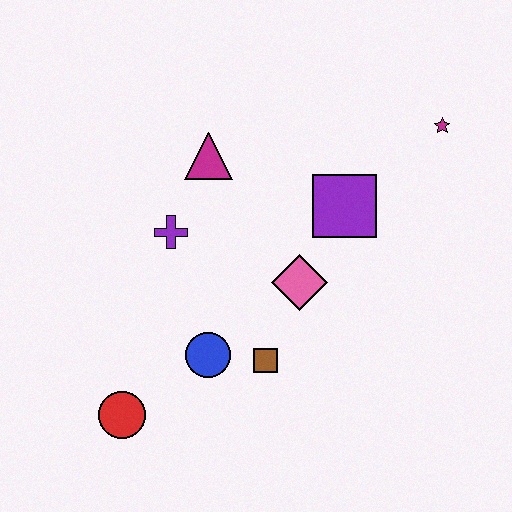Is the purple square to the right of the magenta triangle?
Yes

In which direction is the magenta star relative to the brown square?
The magenta star is above the brown square.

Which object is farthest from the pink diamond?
The red circle is farthest from the pink diamond.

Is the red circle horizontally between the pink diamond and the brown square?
No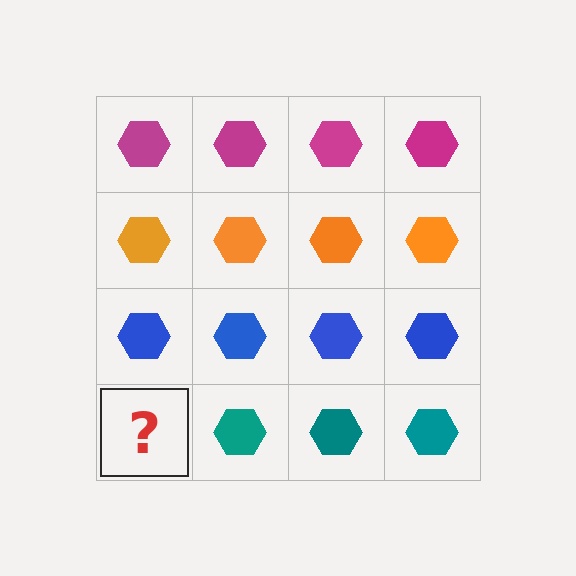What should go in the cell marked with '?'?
The missing cell should contain a teal hexagon.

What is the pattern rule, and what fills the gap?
The rule is that each row has a consistent color. The gap should be filled with a teal hexagon.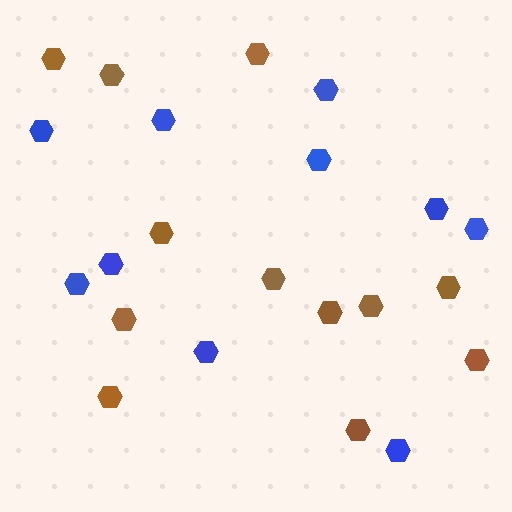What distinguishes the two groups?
There are 2 groups: one group of blue hexagons (10) and one group of brown hexagons (12).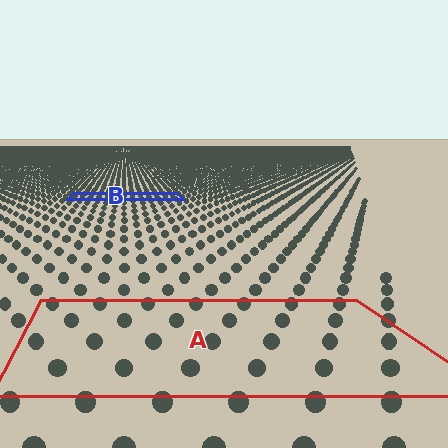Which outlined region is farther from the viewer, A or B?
Region B is farther from the viewer — the texture elements inside it appear smaller and more densely packed.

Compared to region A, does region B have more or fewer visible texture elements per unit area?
Region B has more texture elements per unit area — they are packed more densely because it is farther away.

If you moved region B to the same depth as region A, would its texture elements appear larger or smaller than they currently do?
They would appear larger. At a closer depth, the same texture elements are projected at a bigger on-screen size.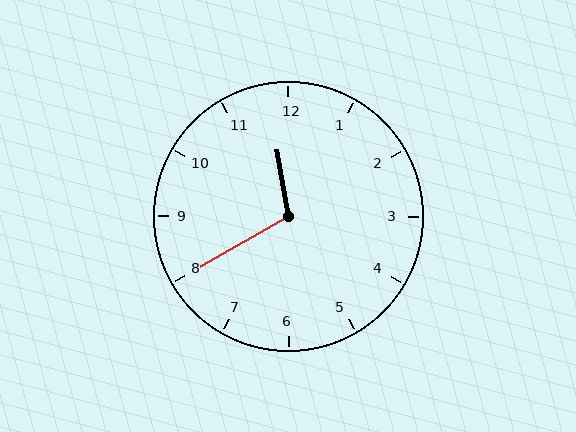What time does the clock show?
11:40.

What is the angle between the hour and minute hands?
Approximately 110 degrees.